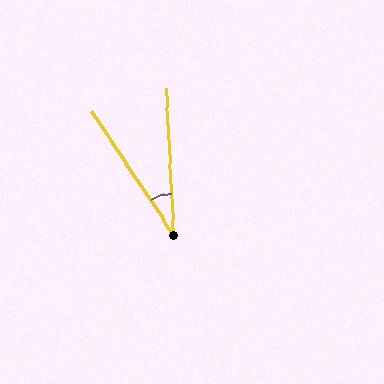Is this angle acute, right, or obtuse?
It is acute.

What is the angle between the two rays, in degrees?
Approximately 31 degrees.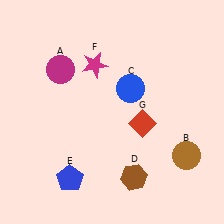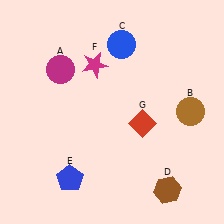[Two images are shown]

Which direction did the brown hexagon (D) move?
The brown hexagon (D) moved right.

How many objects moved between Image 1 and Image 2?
3 objects moved between the two images.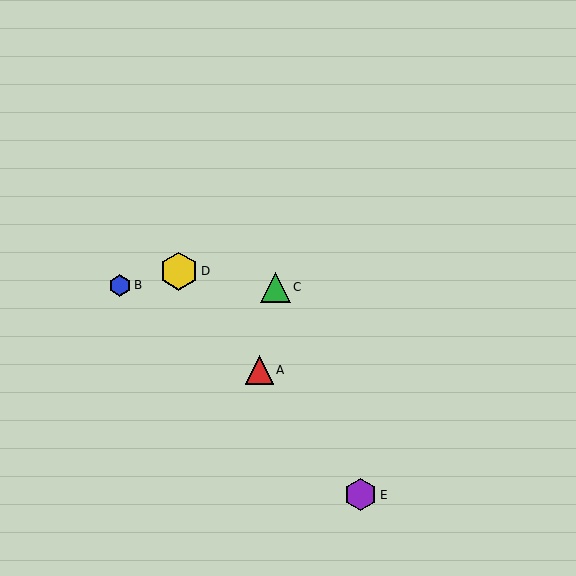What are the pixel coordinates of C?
Object C is at (275, 287).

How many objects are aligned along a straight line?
3 objects (A, D, E) are aligned along a straight line.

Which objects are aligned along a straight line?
Objects A, D, E are aligned along a straight line.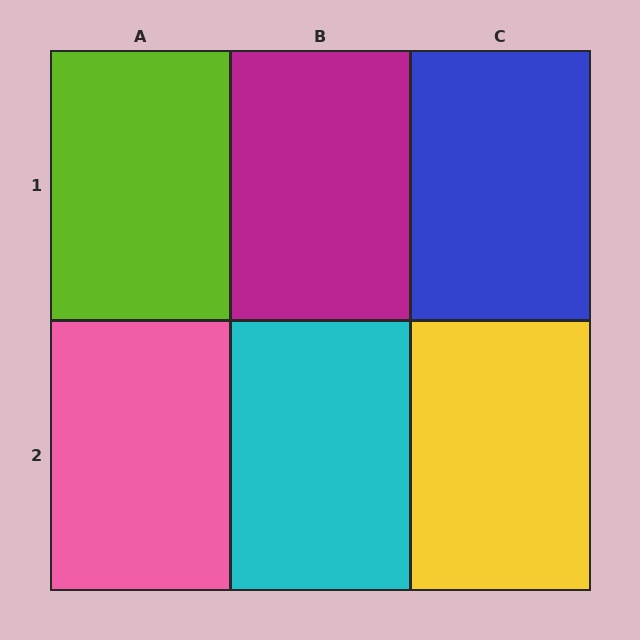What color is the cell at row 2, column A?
Pink.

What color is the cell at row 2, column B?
Cyan.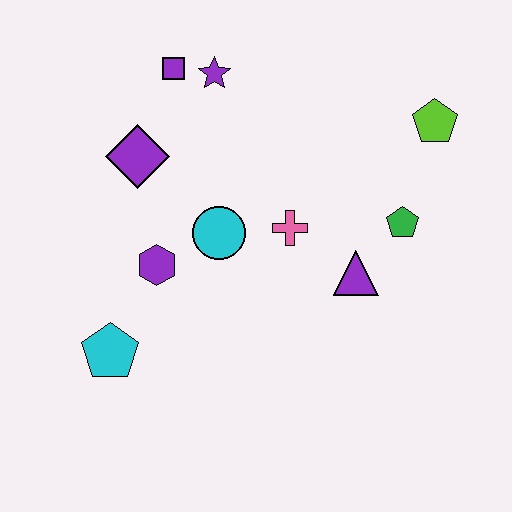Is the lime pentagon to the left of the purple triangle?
No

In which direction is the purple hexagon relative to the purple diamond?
The purple hexagon is below the purple diamond.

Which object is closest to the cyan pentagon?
The purple hexagon is closest to the cyan pentagon.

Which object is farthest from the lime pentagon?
The cyan pentagon is farthest from the lime pentagon.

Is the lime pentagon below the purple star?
Yes